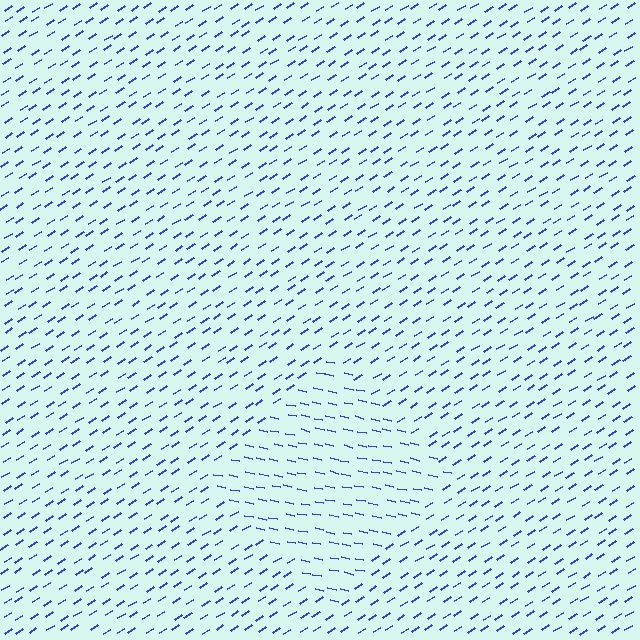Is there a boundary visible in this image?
Yes, there is a texture boundary formed by a change in line orientation.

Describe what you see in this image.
The image is filled with small blue line segments. A diamond region in the image has lines oriented differently from the surrounding lines, creating a visible texture boundary.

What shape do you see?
I see a diamond.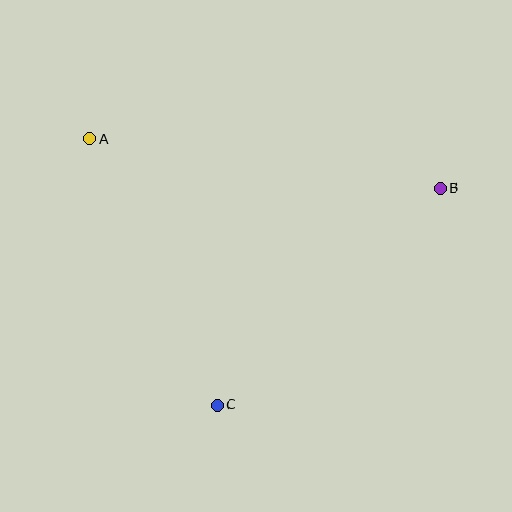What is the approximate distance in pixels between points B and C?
The distance between B and C is approximately 311 pixels.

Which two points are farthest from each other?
Points A and B are farthest from each other.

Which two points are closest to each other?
Points A and C are closest to each other.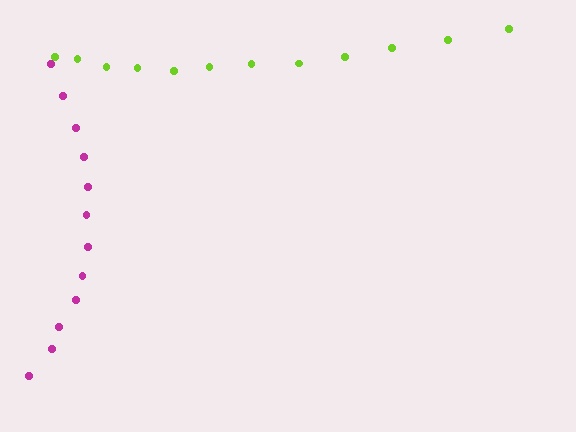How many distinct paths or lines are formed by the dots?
There are 2 distinct paths.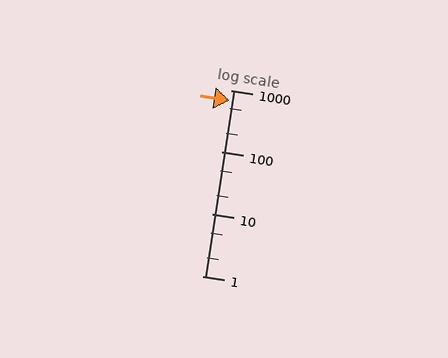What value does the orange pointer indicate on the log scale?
The pointer indicates approximately 670.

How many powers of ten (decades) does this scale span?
The scale spans 3 decades, from 1 to 1000.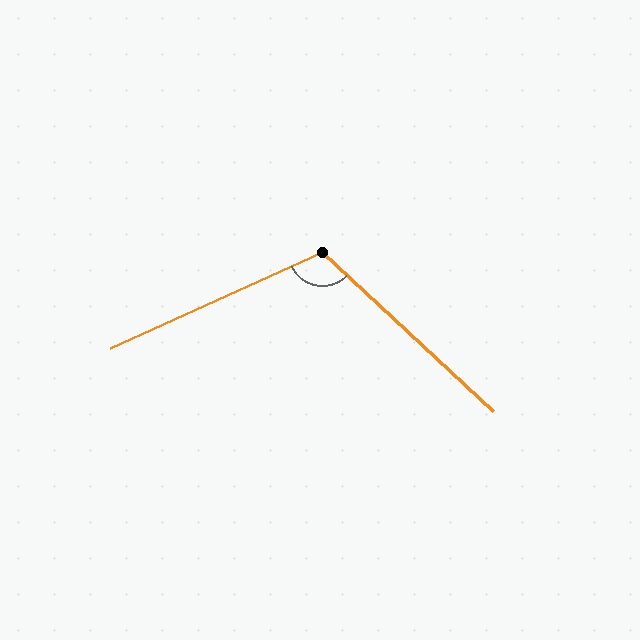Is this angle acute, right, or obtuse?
It is obtuse.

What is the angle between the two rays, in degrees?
Approximately 113 degrees.